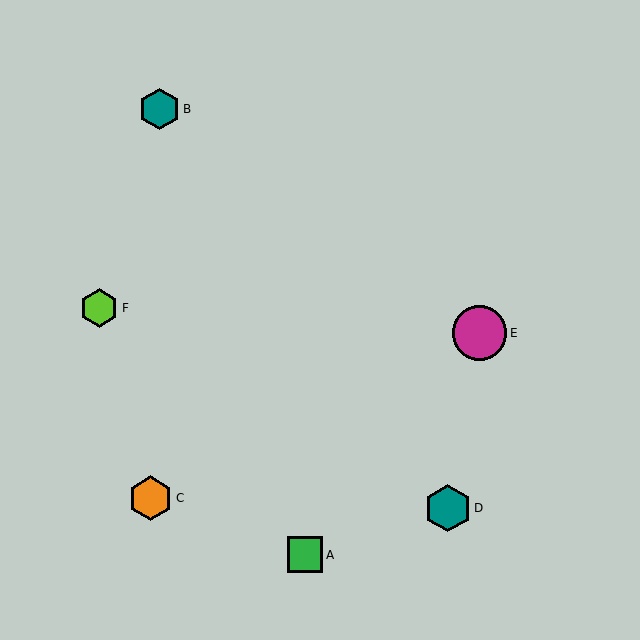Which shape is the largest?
The magenta circle (labeled E) is the largest.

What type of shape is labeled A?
Shape A is a green square.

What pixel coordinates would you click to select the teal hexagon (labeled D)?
Click at (448, 508) to select the teal hexagon D.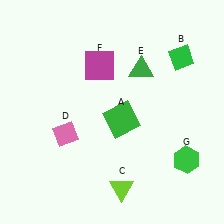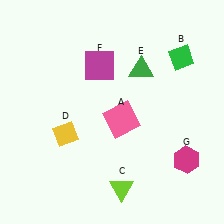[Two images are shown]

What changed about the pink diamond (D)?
In Image 1, D is pink. In Image 2, it changed to yellow.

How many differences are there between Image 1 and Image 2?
There are 3 differences between the two images.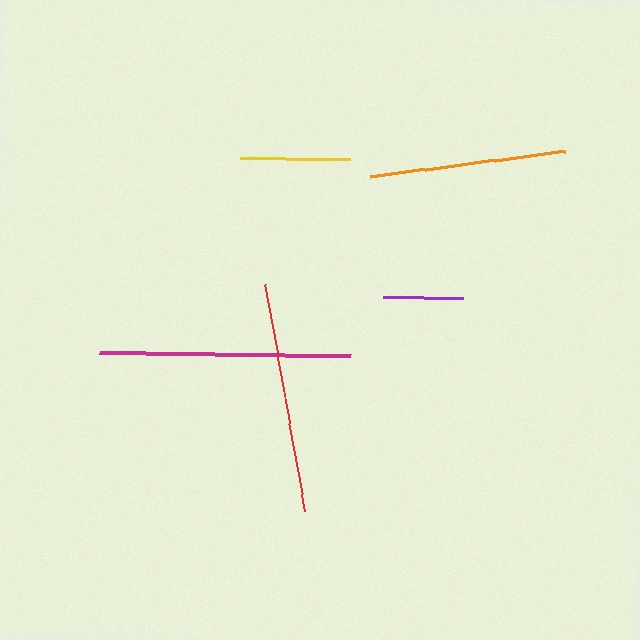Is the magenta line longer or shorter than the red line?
The magenta line is longer than the red line.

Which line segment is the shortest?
The purple line is the shortest at approximately 81 pixels.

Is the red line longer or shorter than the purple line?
The red line is longer than the purple line.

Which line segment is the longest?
The magenta line is the longest at approximately 250 pixels.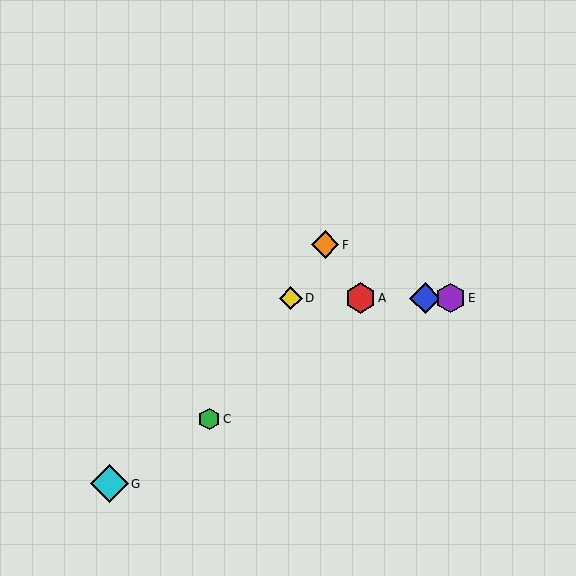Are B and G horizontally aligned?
No, B is at y≈298 and G is at y≈484.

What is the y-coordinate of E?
Object E is at y≈298.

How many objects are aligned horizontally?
4 objects (A, B, D, E) are aligned horizontally.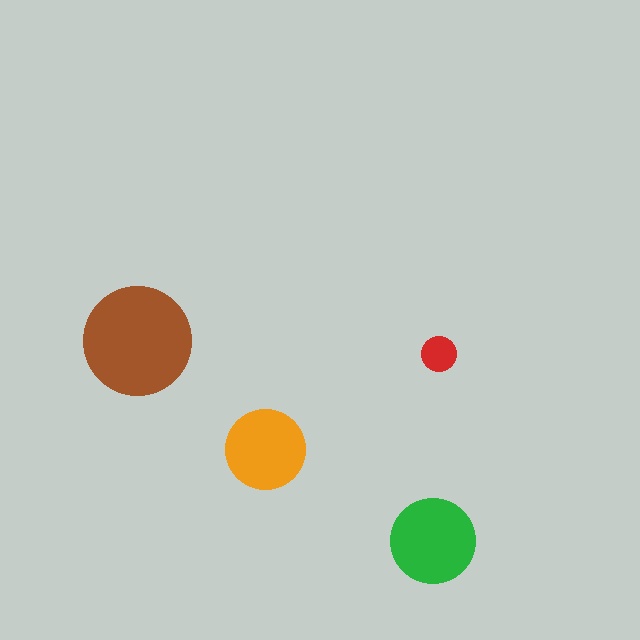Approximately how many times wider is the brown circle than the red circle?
About 3 times wider.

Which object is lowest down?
The green circle is bottommost.